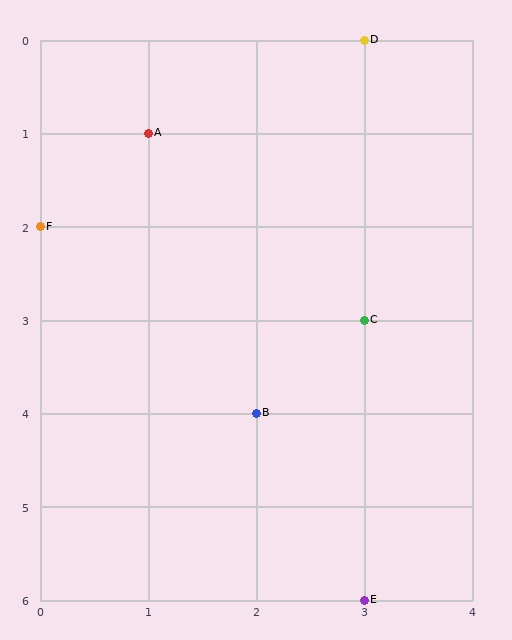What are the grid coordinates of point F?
Point F is at grid coordinates (0, 2).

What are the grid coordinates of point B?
Point B is at grid coordinates (2, 4).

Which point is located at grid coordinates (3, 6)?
Point E is at (3, 6).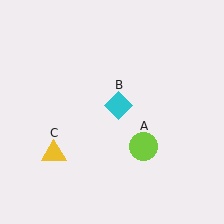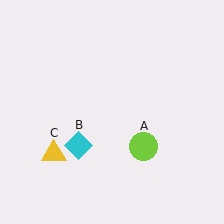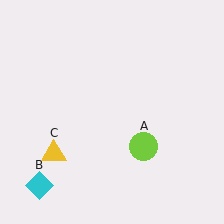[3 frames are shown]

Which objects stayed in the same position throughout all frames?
Lime circle (object A) and yellow triangle (object C) remained stationary.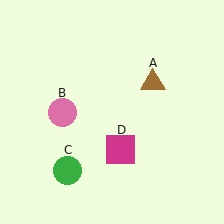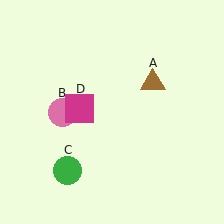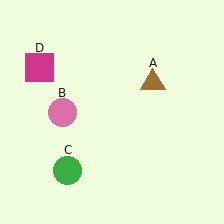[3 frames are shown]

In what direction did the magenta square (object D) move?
The magenta square (object D) moved up and to the left.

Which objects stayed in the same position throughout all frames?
Brown triangle (object A) and pink circle (object B) and green circle (object C) remained stationary.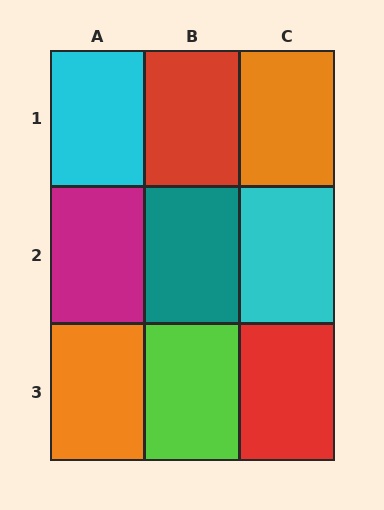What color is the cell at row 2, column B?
Teal.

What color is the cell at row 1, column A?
Cyan.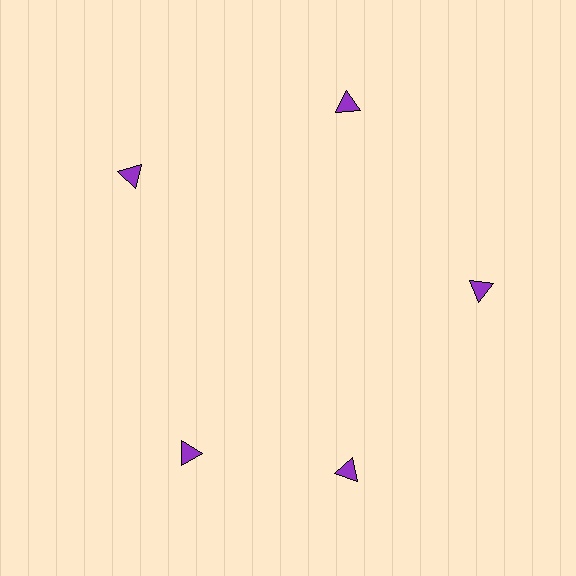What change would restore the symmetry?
The symmetry would be restored by rotating it back into even spacing with its neighbors so that all 5 triangles sit at equal angles and equal distance from the center.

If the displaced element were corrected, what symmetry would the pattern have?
It would have 5-fold rotational symmetry — the pattern would map onto itself every 72 degrees.